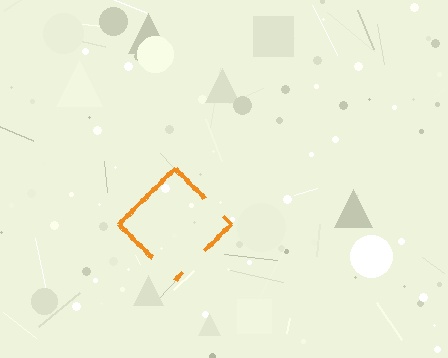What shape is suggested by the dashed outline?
The dashed outline suggests a diamond.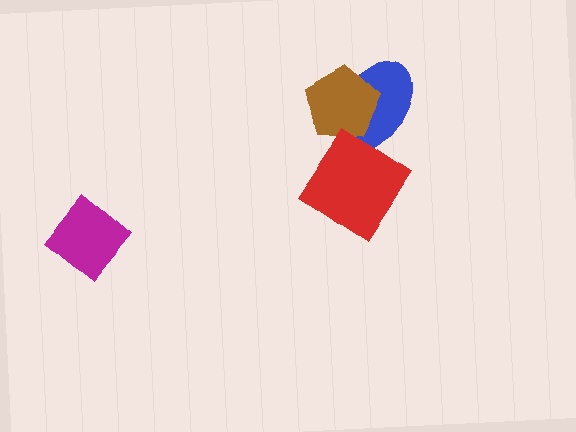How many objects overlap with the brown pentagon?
1 object overlaps with the brown pentagon.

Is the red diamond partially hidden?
No, no other shape covers it.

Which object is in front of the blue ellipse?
The brown pentagon is in front of the blue ellipse.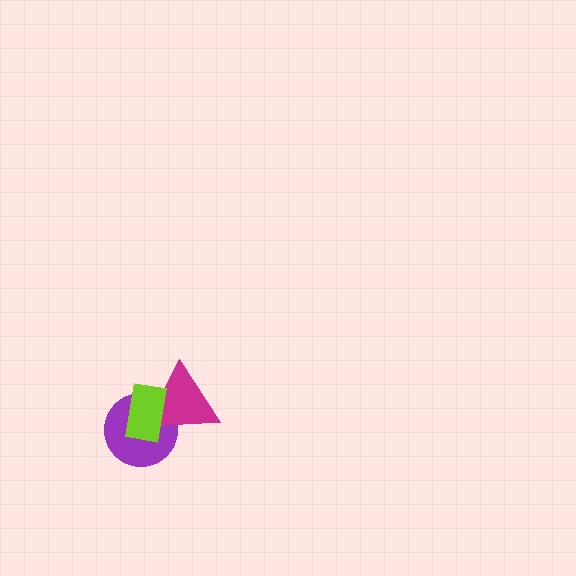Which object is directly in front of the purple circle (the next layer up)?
The magenta triangle is directly in front of the purple circle.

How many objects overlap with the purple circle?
2 objects overlap with the purple circle.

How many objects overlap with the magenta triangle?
2 objects overlap with the magenta triangle.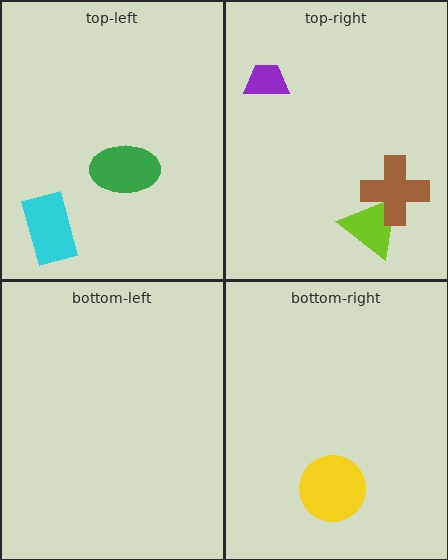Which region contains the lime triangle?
The top-right region.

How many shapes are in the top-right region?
3.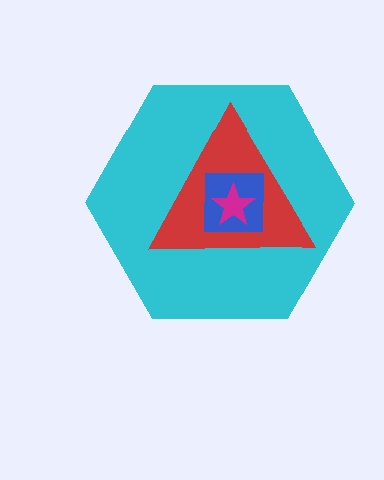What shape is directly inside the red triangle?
The blue square.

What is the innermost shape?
The magenta star.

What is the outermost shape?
The cyan hexagon.